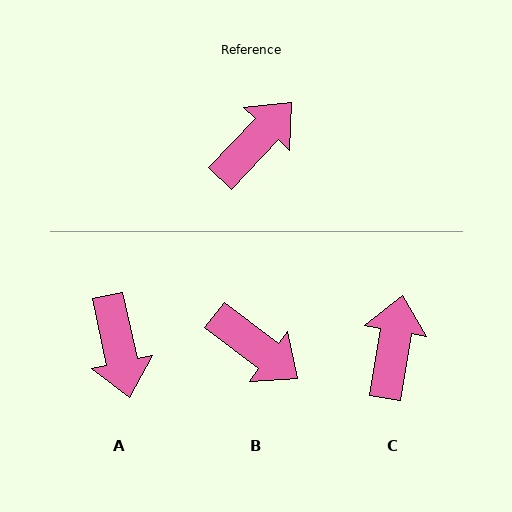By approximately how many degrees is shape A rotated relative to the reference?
Approximately 125 degrees clockwise.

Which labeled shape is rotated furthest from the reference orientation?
A, about 125 degrees away.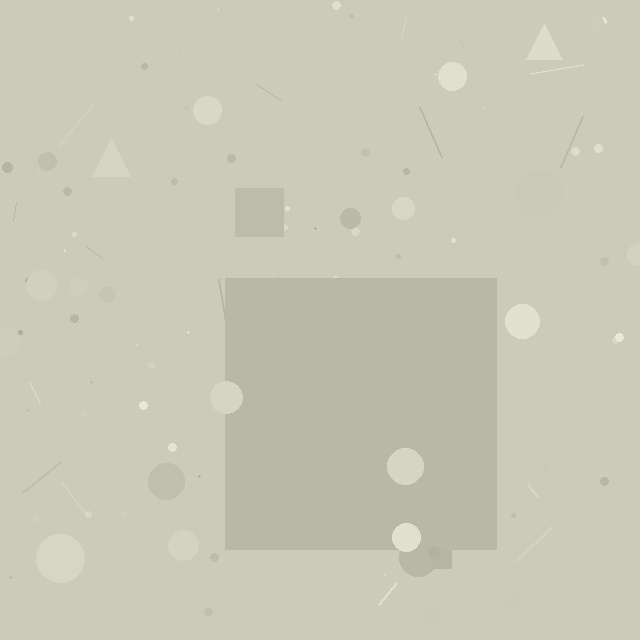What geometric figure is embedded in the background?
A square is embedded in the background.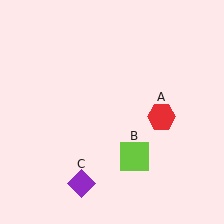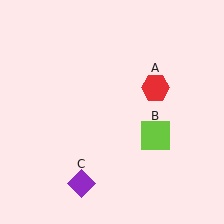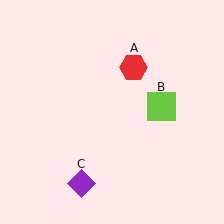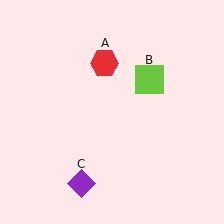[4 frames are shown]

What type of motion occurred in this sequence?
The red hexagon (object A), lime square (object B) rotated counterclockwise around the center of the scene.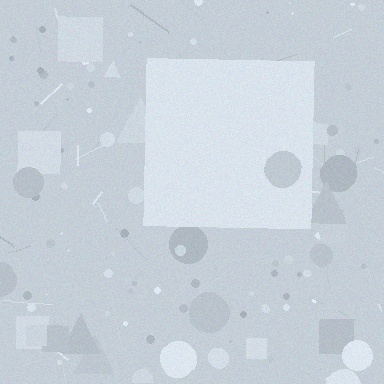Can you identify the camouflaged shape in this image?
The camouflaged shape is a square.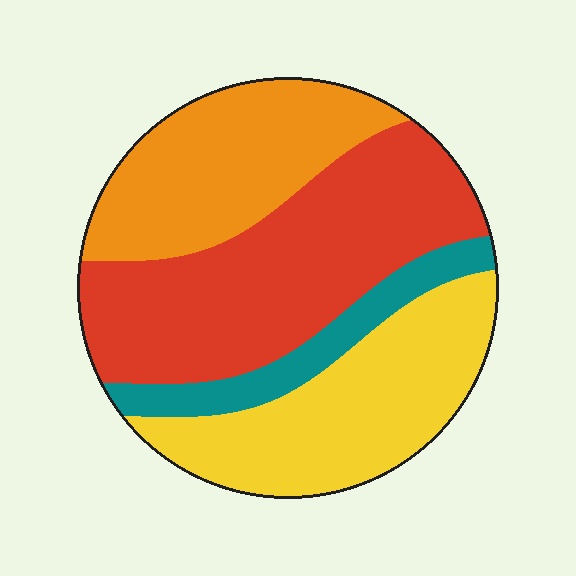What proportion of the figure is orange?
Orange covers around 25% of the figure.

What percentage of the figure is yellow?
Yellow takes up about one quarter (1/4) of the figure.